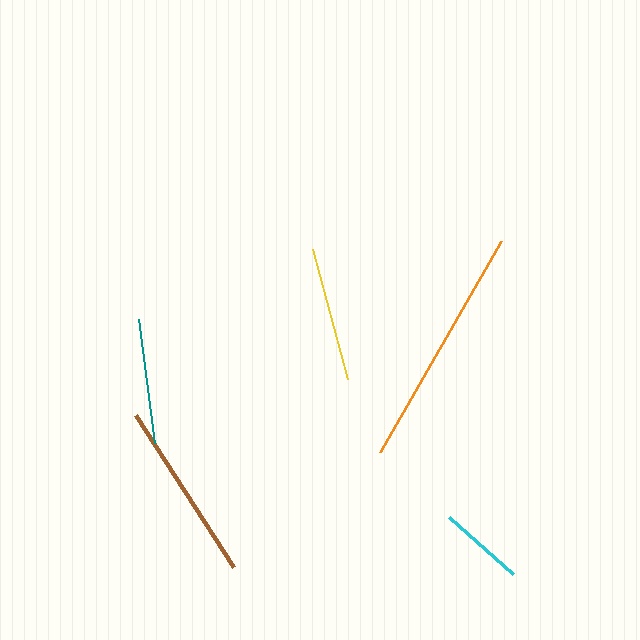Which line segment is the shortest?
The cyan line is the shortest at approximately 85 pixels.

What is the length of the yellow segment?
The yellow segment is approximately 134 pixels long.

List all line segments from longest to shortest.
From longest to shortest: orange, brown, yellow, teal, cyan.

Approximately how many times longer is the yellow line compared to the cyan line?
The yellow line is approximately 1.6 times the length of the cyan line.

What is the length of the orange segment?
The orange segment is approximately 244 pixels long.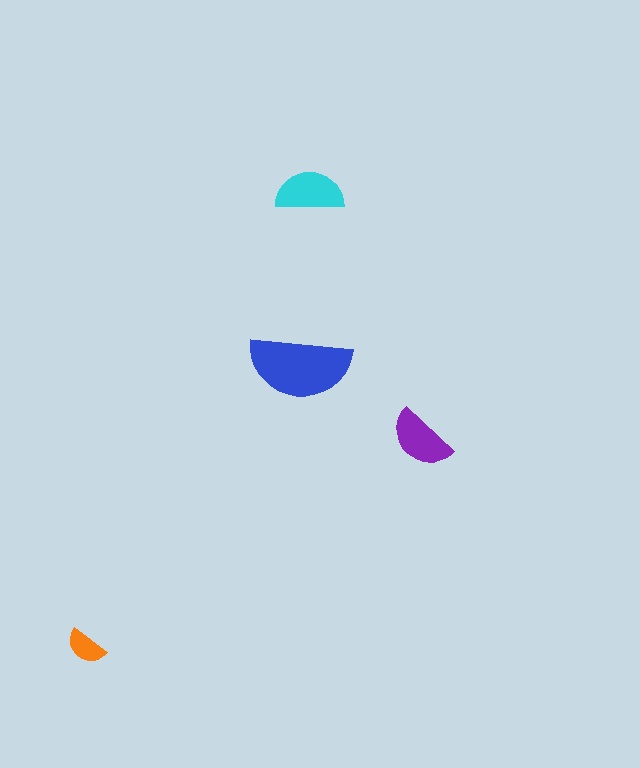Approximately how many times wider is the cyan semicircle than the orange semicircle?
About 1.5 times wider.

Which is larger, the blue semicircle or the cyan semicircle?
The blue one.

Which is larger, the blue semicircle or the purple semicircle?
The blue one.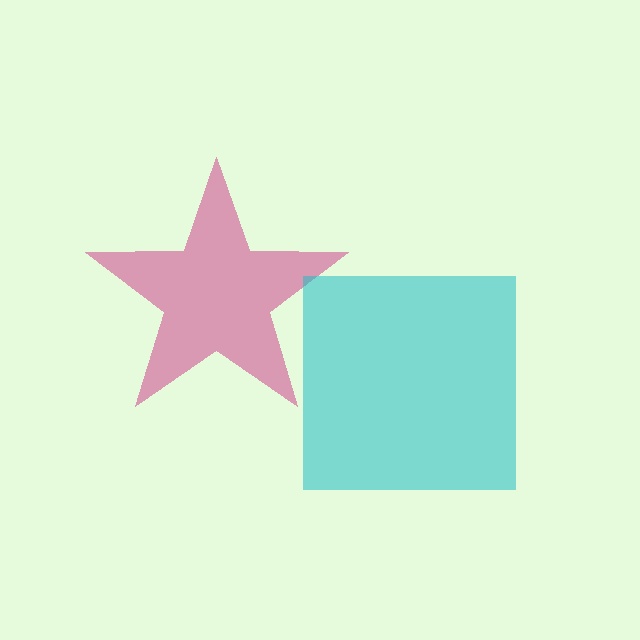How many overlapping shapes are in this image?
There are 2 overlapping shapes in the image.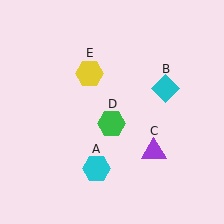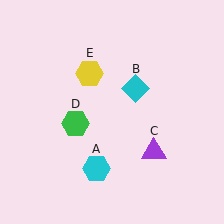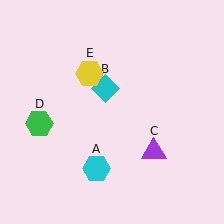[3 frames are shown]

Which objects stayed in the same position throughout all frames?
Cyan hexagon (object A) and purple triangle (object C) and yellow hexagon (object E) remained stationary.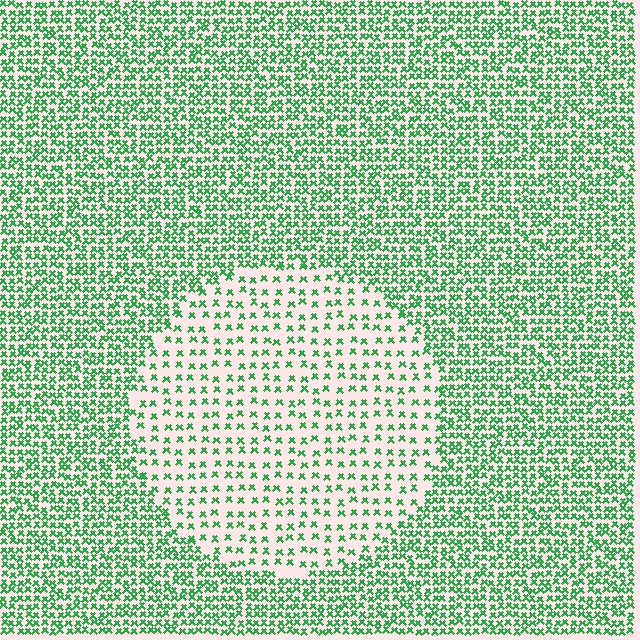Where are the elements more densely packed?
The elements are more densely packed outside the circle boundary.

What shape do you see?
I see a circle.